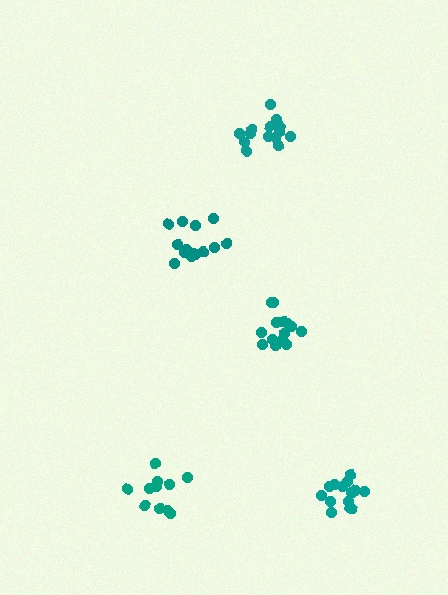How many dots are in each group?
Group 1: 14 dots, Group 2: 14 dots, Group 3: 14 dots, Group 4: 11 dots, Group 5: 14 dots (67 total).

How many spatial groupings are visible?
There are 5 spatial groupings.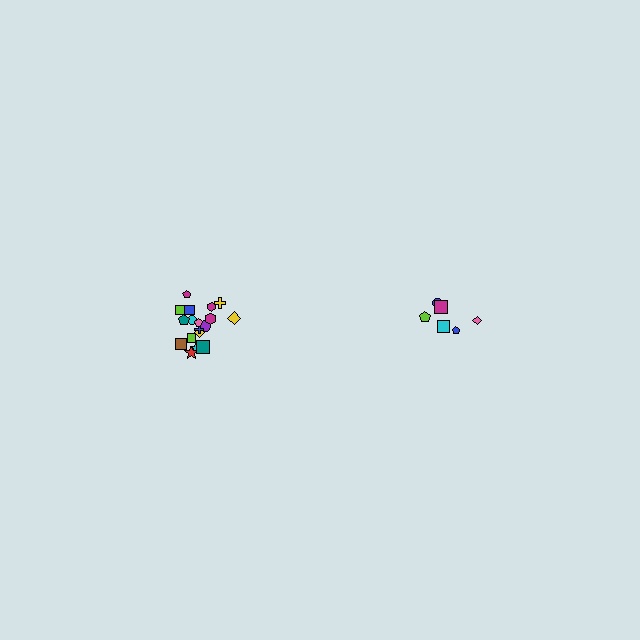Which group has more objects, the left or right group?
The left group.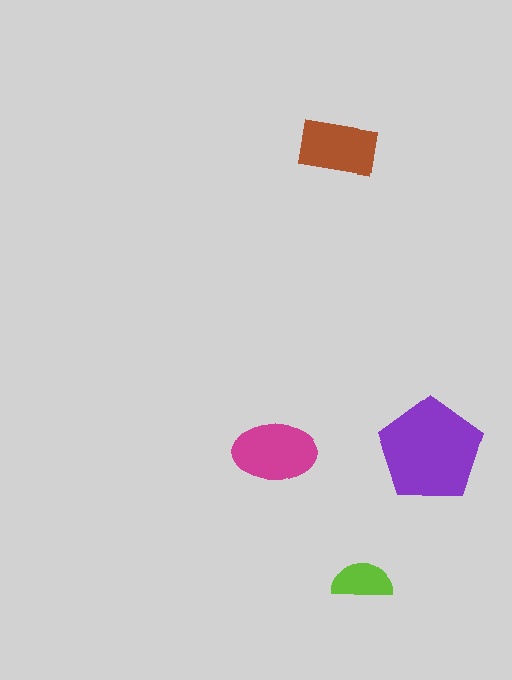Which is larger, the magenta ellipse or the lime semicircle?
The magenta ellipse.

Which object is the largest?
The purple pentagon.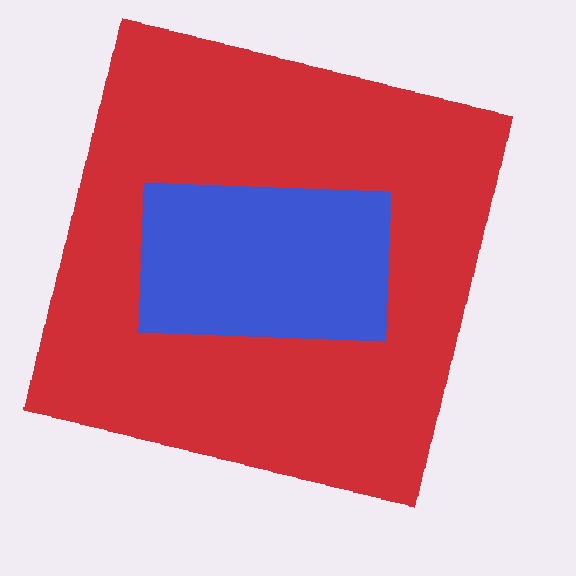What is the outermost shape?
The red square.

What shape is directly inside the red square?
The blue rectangle.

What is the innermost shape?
The blue rectangle.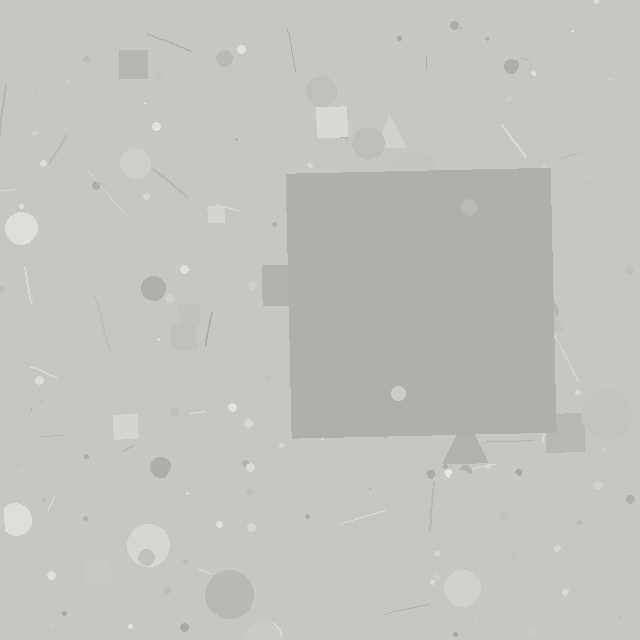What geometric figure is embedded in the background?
A square is embedded in the background.